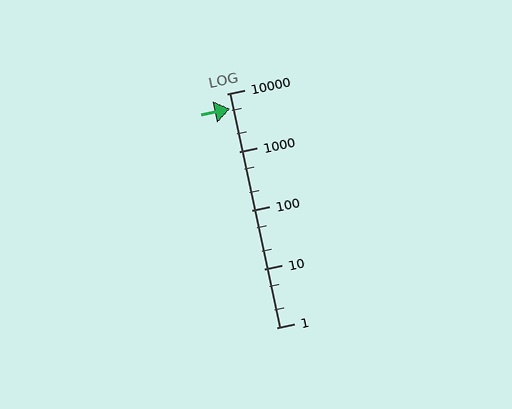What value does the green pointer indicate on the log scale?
The pointer indicates approximately 5600.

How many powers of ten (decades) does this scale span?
The scale spans 4 decades, from 1 to 10000.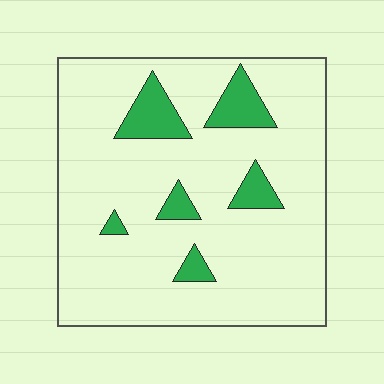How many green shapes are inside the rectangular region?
6.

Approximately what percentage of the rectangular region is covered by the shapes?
Approximately 10%.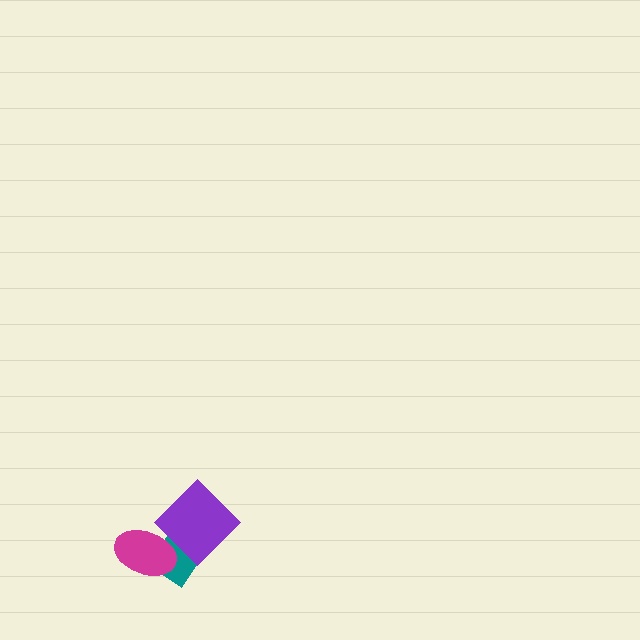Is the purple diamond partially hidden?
No, no other shape covers it.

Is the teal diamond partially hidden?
Yes, it is partially covered by another shape.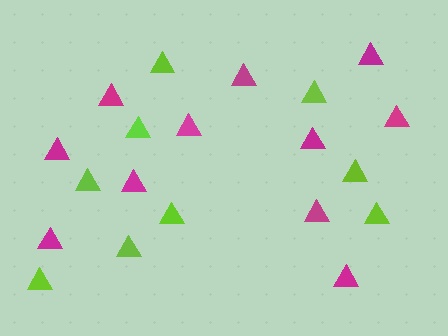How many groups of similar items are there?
There are 2 groups: one group of magenta triangles (11) and one group of lime triangles (9).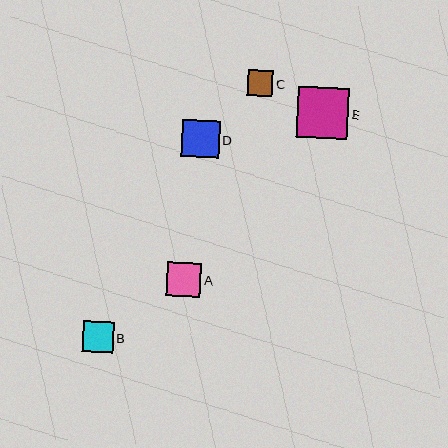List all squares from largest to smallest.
From largest to smallest: E, D, A, B, C.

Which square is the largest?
Square E is the largest with a size of approximately 51 pixels.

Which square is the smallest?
Square C is the smallest with a size of approximately 26 pixels.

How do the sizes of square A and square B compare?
Square A and square B are approximately the same size.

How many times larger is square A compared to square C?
Square A is approximately 1.3 times the size of square C.